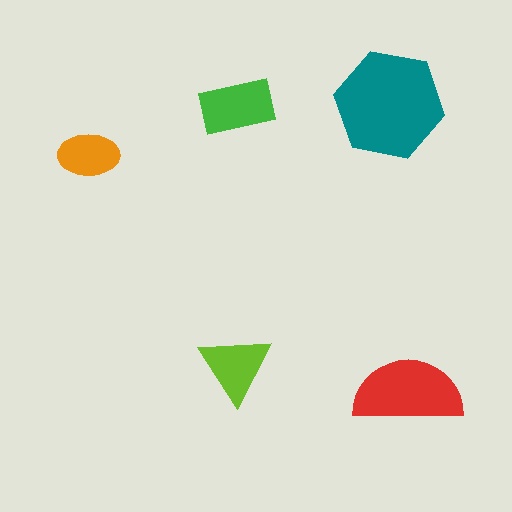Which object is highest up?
The teal hexagon is topmost.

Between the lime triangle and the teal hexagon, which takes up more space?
The teal hexagon.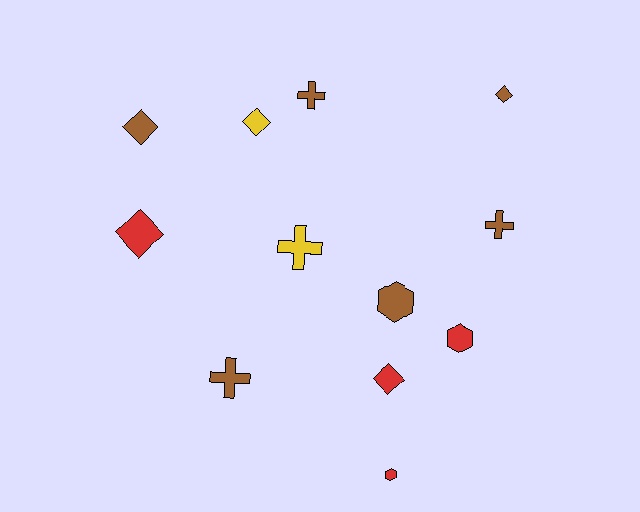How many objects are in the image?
There are 12 objects.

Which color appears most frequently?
Brown, with 6 objects.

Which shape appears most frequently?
Diamond, with 5 objects.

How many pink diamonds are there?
There are no pink diamonds.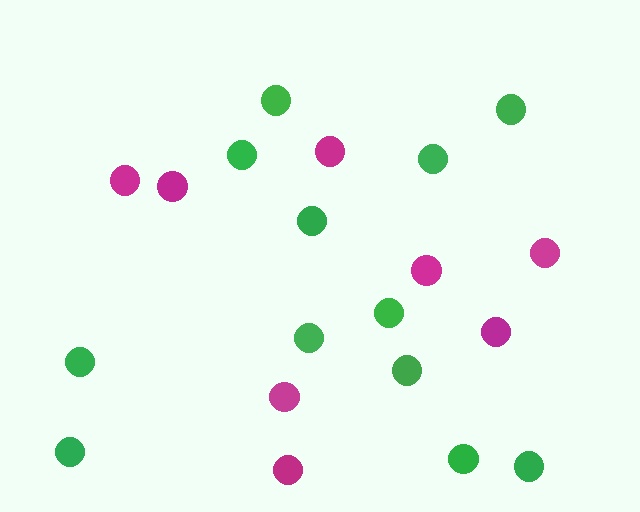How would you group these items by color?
There are 2 groups: one group of magenta circles (8) and one group of green circles (12).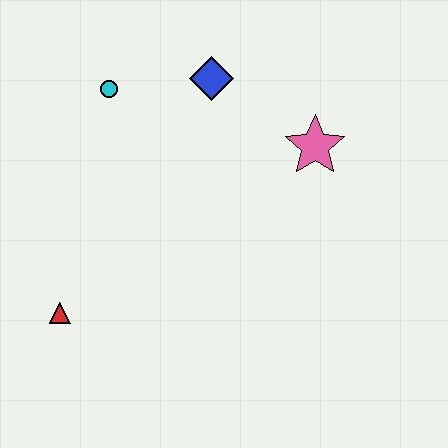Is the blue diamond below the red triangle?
No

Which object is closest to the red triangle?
The cyan circle is closest to the red triangle.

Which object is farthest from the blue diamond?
The red triangle is farthest from the blue diamond.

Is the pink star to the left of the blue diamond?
No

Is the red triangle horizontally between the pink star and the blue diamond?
No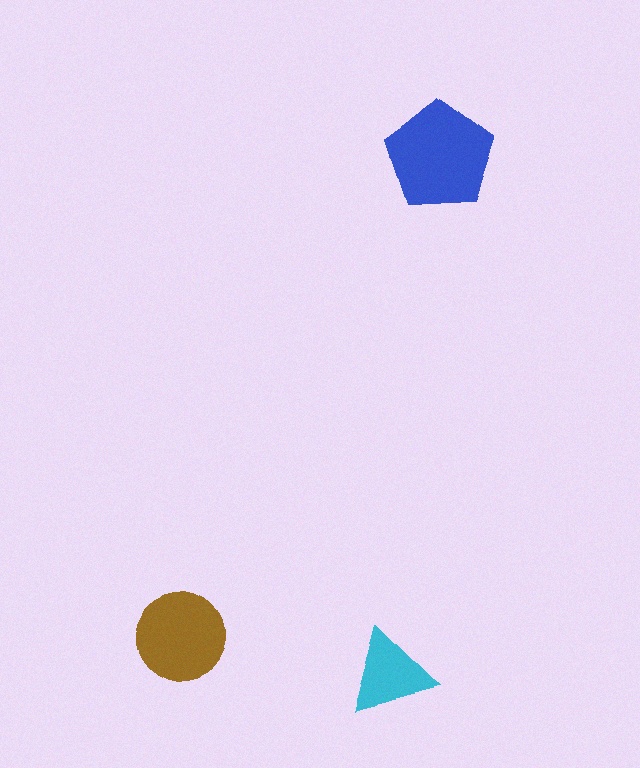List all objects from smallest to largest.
The cyan triangle, the brown circle, the blue pentagon.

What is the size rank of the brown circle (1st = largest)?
2nd.